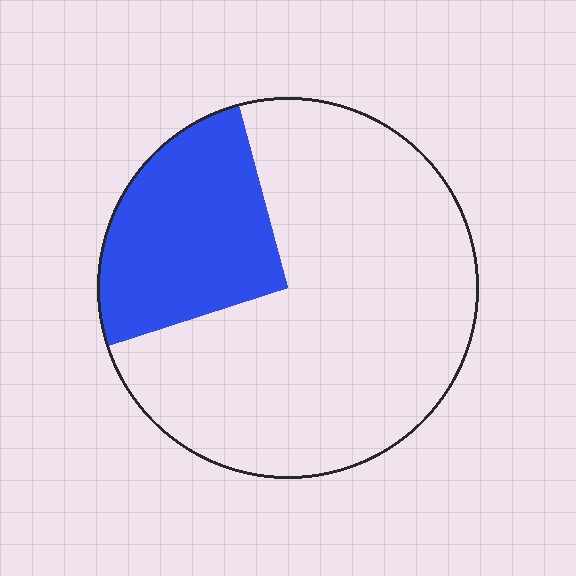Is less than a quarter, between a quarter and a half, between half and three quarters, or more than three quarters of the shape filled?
Between a quarter and a half.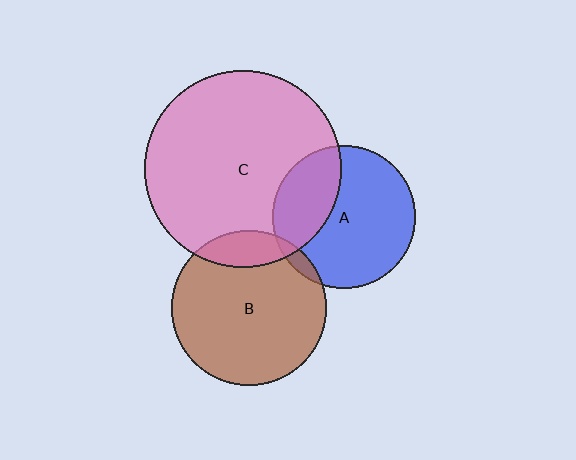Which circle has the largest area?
Circle C (pink).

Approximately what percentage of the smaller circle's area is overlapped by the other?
Approximately 30%.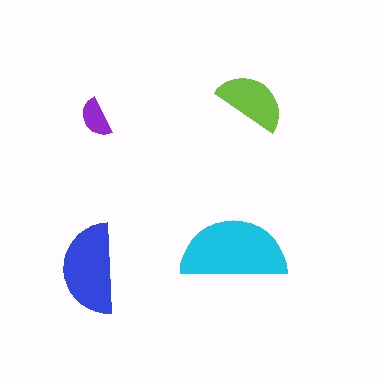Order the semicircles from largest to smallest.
the cyan one, the blue one, the lime one, the purple one.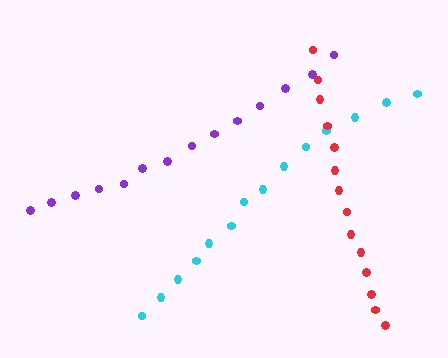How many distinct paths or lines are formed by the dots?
There are 3 distinct paths.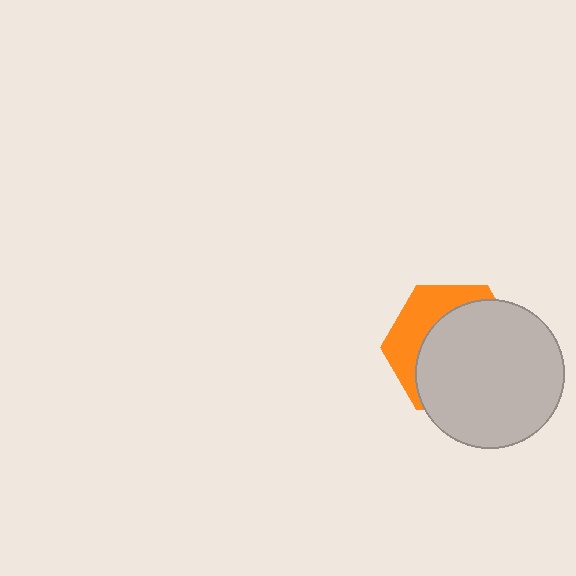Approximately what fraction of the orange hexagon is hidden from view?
Roughly 67% of the orange hexagon is hidden behind the light gray circle.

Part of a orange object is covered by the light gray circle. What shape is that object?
It is a hexagon.